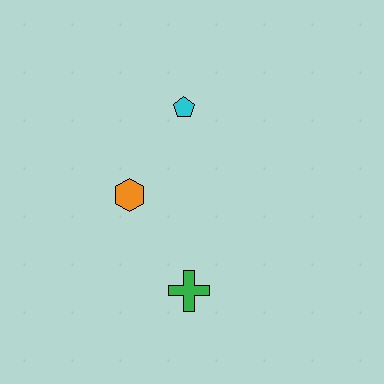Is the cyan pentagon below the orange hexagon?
No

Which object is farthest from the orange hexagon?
The green cross is farthest from the orange hexagon.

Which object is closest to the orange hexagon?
The cyan pentagon is closest to the orange hexagon.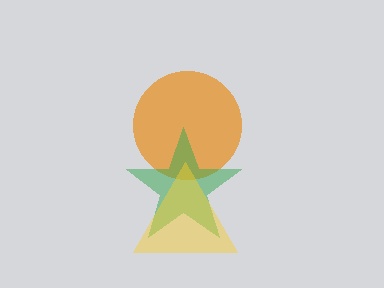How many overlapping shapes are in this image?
There are 3 overlapping shapes in the image.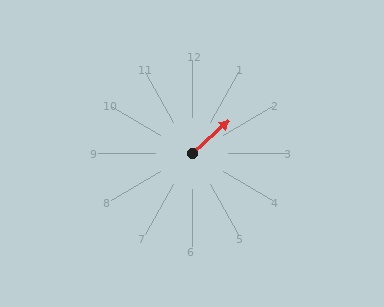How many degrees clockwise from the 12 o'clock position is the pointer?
Approximately 48 degrees.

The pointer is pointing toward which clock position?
Roughly 2 o'clock.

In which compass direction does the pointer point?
Northeast.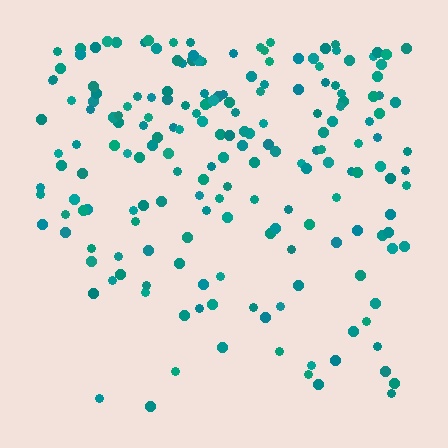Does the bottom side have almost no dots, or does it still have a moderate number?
Still a moderate number, just noticeably fewer than the top.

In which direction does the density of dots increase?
From bottom to top, with the top side densest.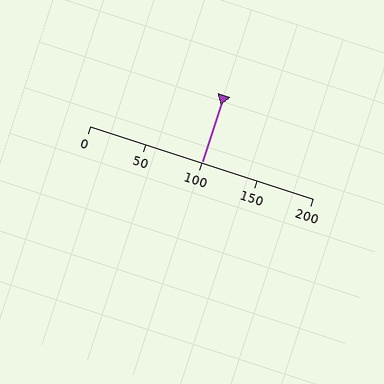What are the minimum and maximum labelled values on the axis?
The axis runs from 0 to 200.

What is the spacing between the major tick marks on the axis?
The major ticks are spaced 50 apart.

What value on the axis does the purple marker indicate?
The marker indicates approximately 100.